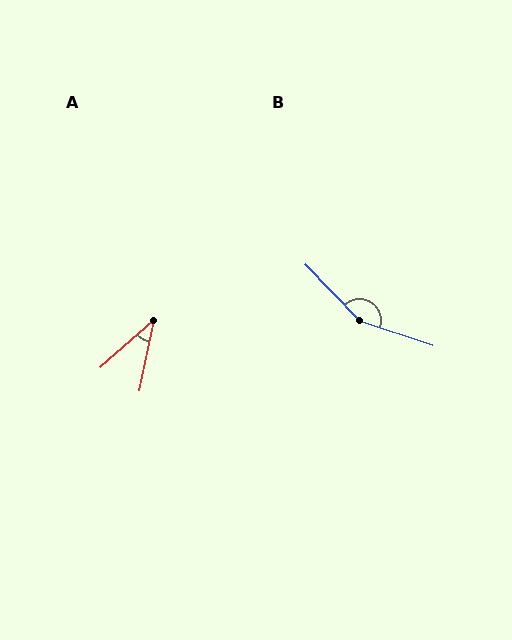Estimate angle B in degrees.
Approximately 152 degrees.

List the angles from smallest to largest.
A (37°), B (152°).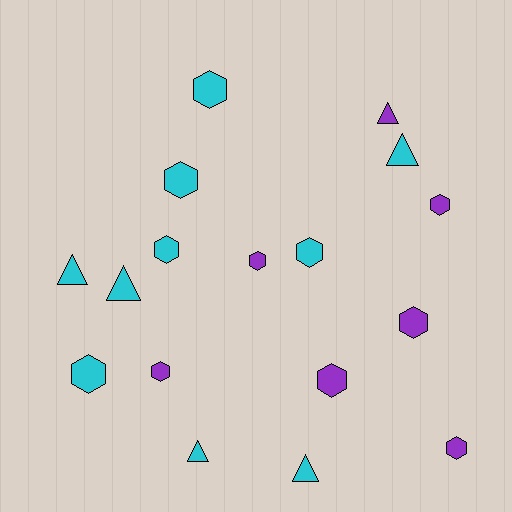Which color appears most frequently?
Cyan, with 10 objects.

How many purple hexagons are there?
There are 6 purple hexagons.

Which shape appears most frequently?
Hexagon, with 11 objects.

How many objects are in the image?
There are 17 objects.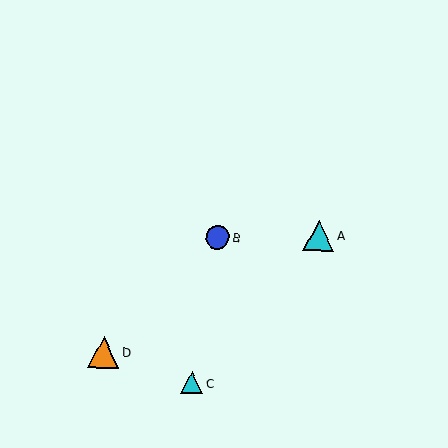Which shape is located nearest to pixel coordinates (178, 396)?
The cyan triangle (labeled C) at (192, 383) is nearest to that location.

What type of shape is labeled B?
Shape B is a blue circle.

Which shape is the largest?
The orange triangle (labeled D) is the largest.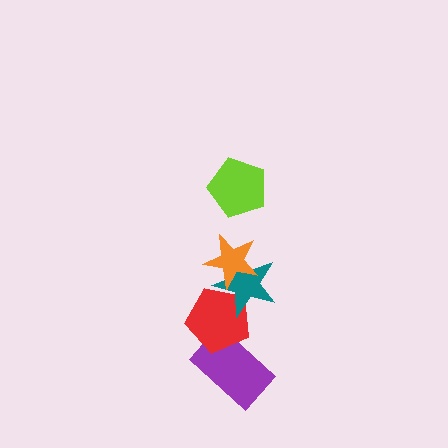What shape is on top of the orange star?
The lime pentagon is on top of the orange star.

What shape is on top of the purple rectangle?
The red pentagon is on top of the purple rectangle.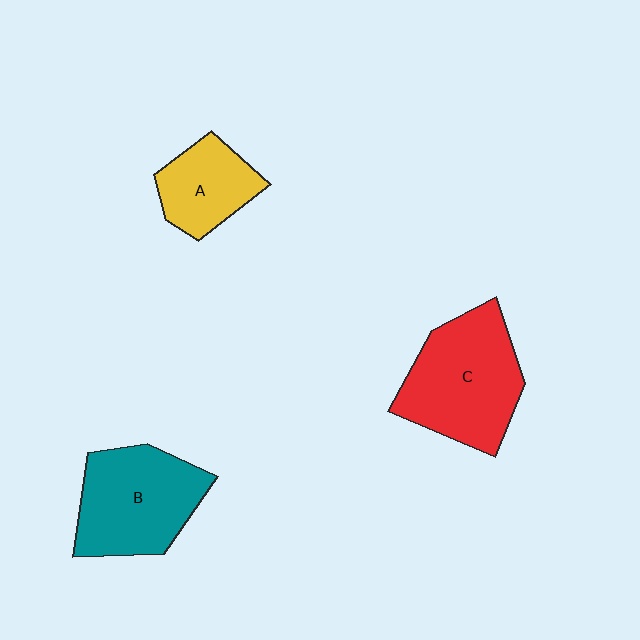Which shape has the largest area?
Shape C (red).